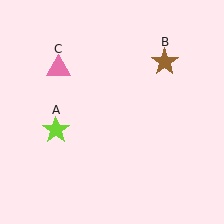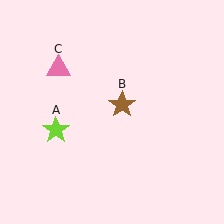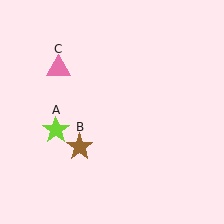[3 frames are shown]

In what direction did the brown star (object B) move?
The brown star (object B) moved down and to the left.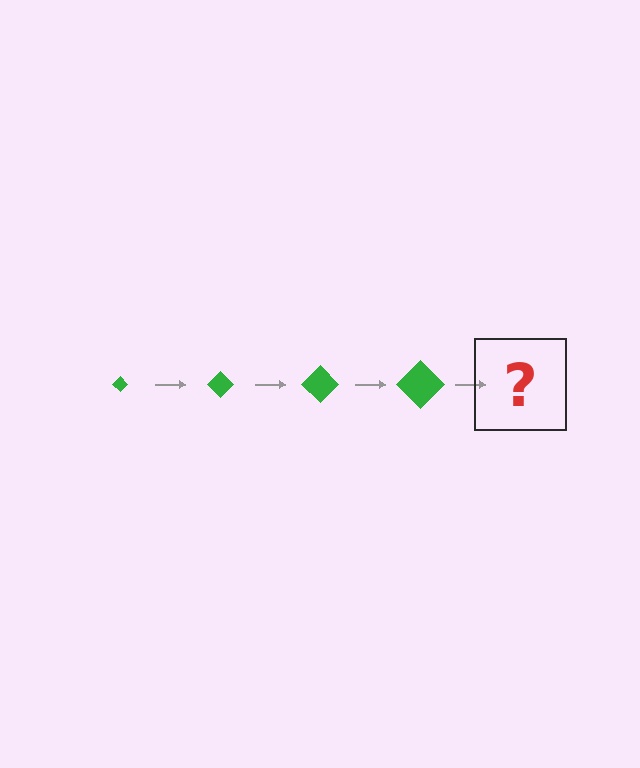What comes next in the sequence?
The next element should be a green diamond, larger than the previous one.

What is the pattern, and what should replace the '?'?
The pattern is that the diamond gets progressively larger each step. The '?' should be a green diamond, larger than the previous one.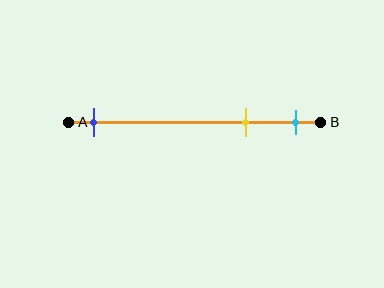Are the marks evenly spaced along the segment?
No, the marks are not evenly spaced.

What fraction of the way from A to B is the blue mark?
The blue mark is approximately 10% (0.1) of the way from A to B.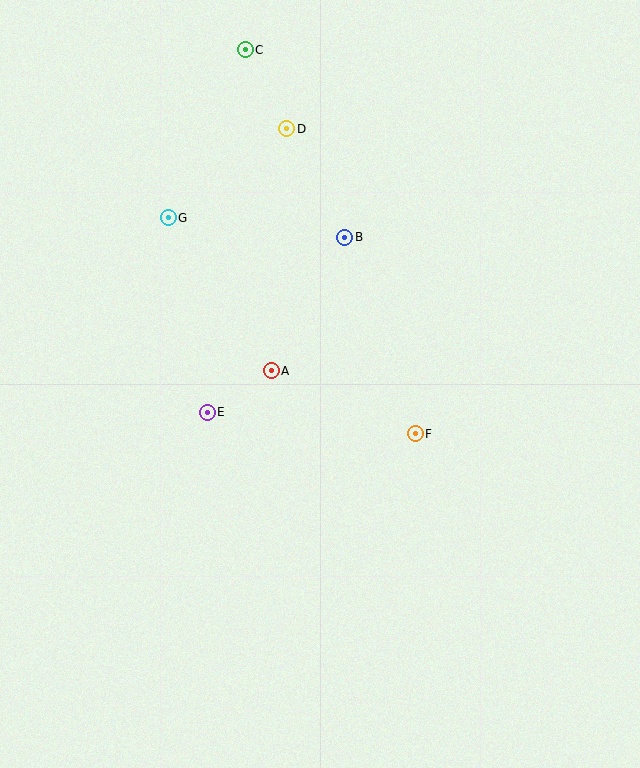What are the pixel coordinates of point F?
Point F is at (415, 434).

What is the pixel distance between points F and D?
The distance between F and D is 331 pixels.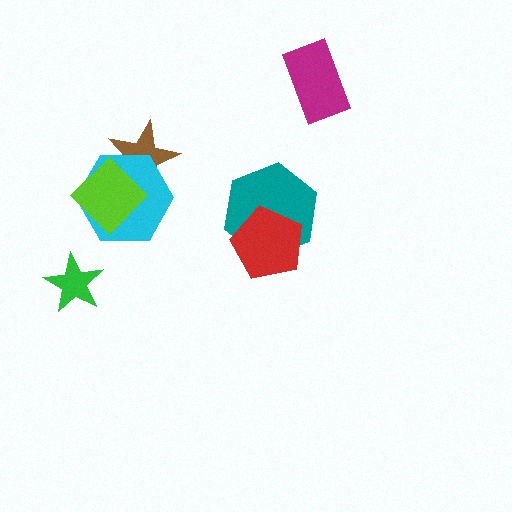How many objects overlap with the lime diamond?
2 objects overlap with the lime diamond.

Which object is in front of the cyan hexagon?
The lime diamond is in front of the cyan hexagon.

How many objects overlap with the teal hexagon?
1 object overlaps with the teal hexagon.